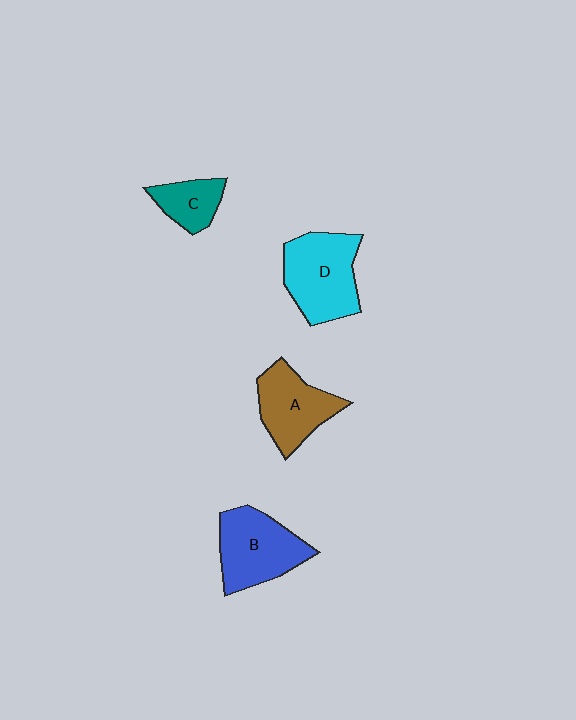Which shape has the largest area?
Shape D (cyan).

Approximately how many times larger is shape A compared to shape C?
Approximately 1.6 times.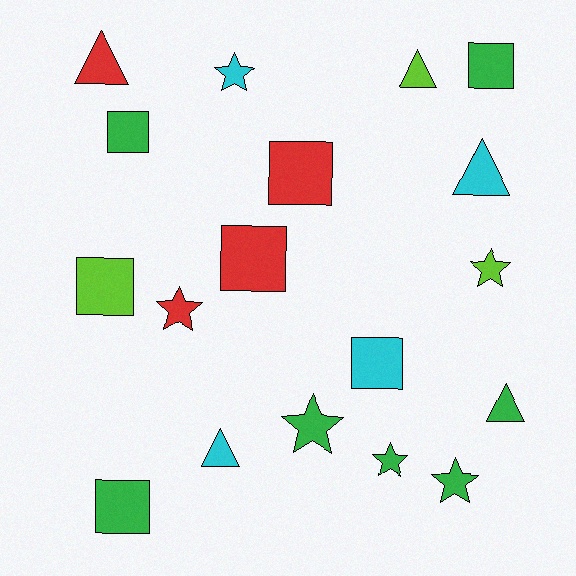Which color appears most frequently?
Green, with 7 objects.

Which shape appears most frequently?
Square, with 7 objects.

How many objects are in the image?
There are 18 objects.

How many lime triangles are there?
There is 1 lime triangle.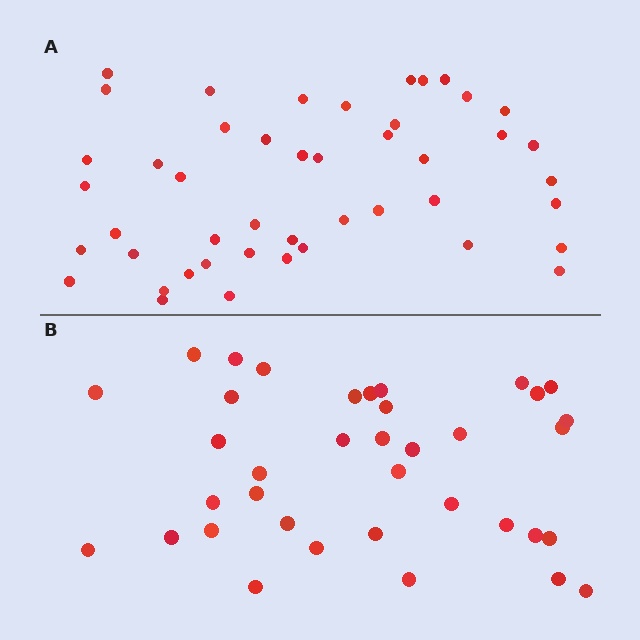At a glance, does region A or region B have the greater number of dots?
Region A (the top region) has more dots.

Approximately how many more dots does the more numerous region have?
Region A has roughly 8 or so more dots than region B.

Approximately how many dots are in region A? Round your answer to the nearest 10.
About 50 dots. (The exact count is 46, which rounds to 50.)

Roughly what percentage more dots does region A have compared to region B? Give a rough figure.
About 25% more.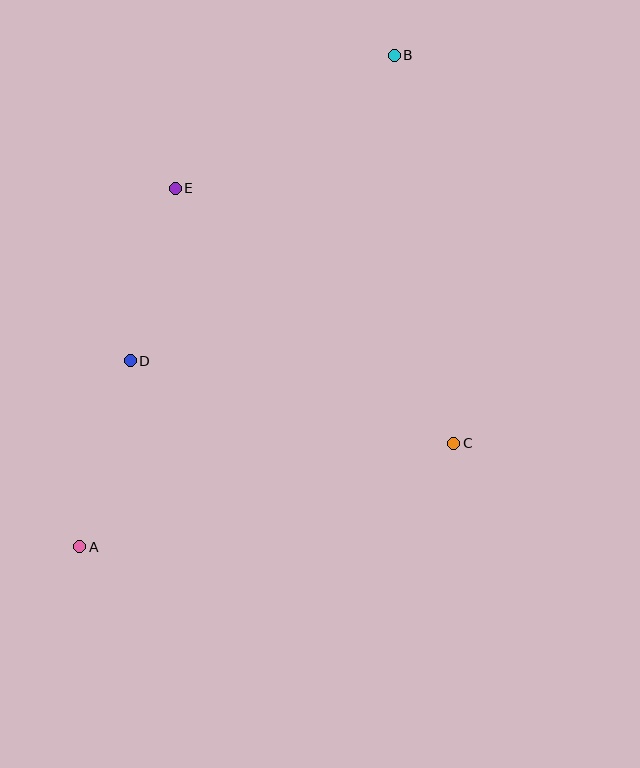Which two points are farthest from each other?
Points A and B are farthest from each other.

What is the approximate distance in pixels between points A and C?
The distance between A and C is approximately 388 pixels.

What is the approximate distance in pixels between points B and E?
The distance between B and E is approximately 256 pixels.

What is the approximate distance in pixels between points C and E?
The distance between C and E is approximately 377 pixels.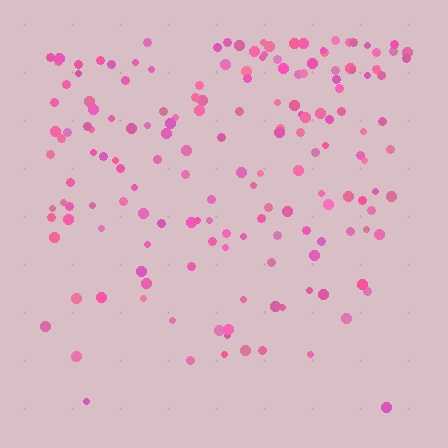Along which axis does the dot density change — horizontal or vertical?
Vertical.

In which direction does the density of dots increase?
From bottom to top, with the top side densest.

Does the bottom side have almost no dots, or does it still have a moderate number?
Still a moderate number, just noticeably fewer than the top.